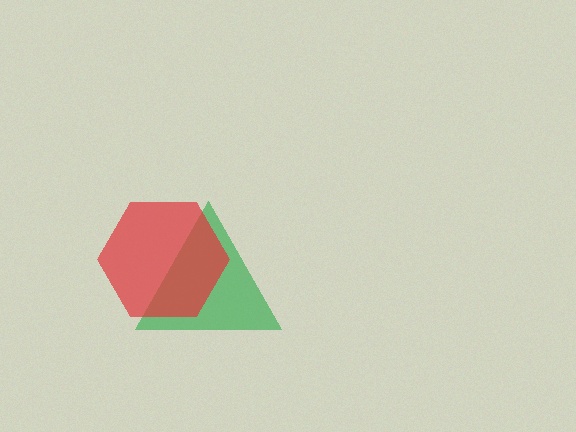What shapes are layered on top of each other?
The layered shapes are: a green triangle, a red hexagon.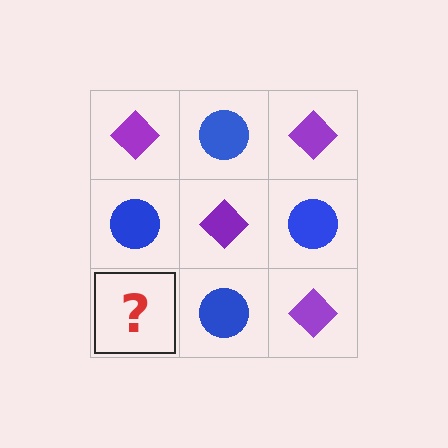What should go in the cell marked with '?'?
The missing cell should contain a purple diamond.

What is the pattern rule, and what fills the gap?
The rule is that it alternates purple diamond and blue circle in a checkerboard pattern. The gap should be filled with a purple diamond.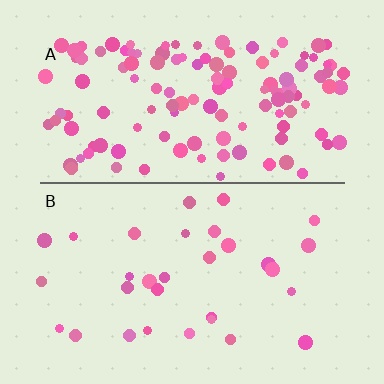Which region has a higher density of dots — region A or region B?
A (the top).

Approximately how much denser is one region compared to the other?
Approximately 4.1× — region A over region B.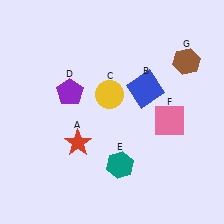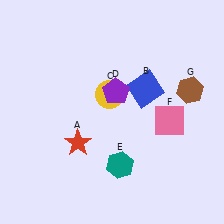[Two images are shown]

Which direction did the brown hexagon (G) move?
The brown hexagon (G) moved down.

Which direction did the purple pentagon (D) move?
The purple pentagon (D) moved right.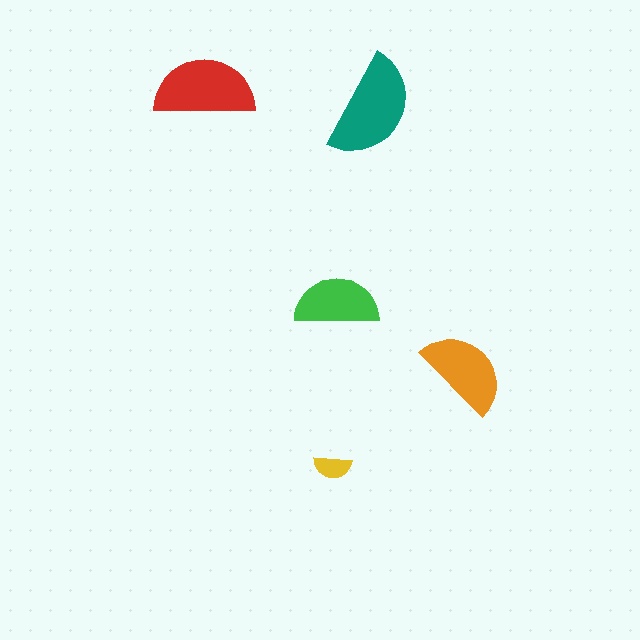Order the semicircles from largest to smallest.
the teal one, the red one, the orange one, the green one, the yellow one.